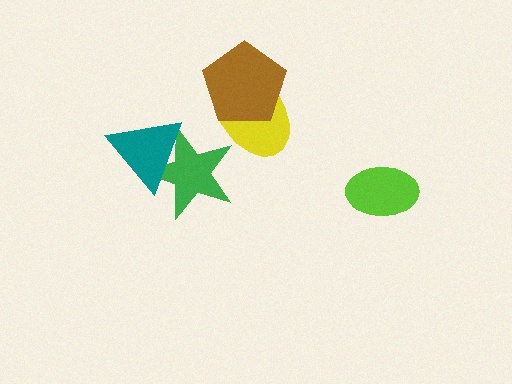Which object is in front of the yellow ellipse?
The brown pentagon is in front of the yellow ellipse.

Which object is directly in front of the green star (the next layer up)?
The yellow ellipse is directly in front of the green star.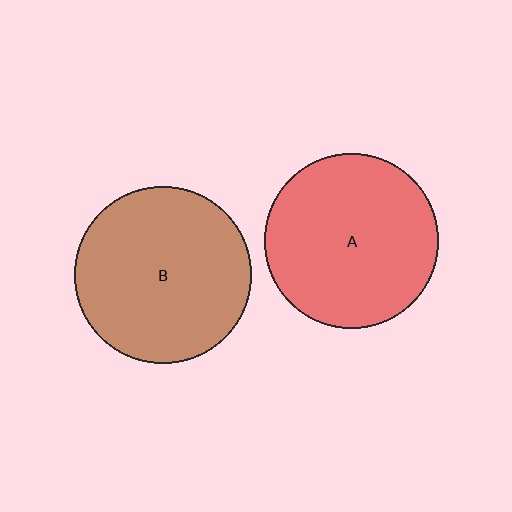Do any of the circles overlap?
No, none of the circles overlap.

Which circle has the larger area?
Circle B (brown).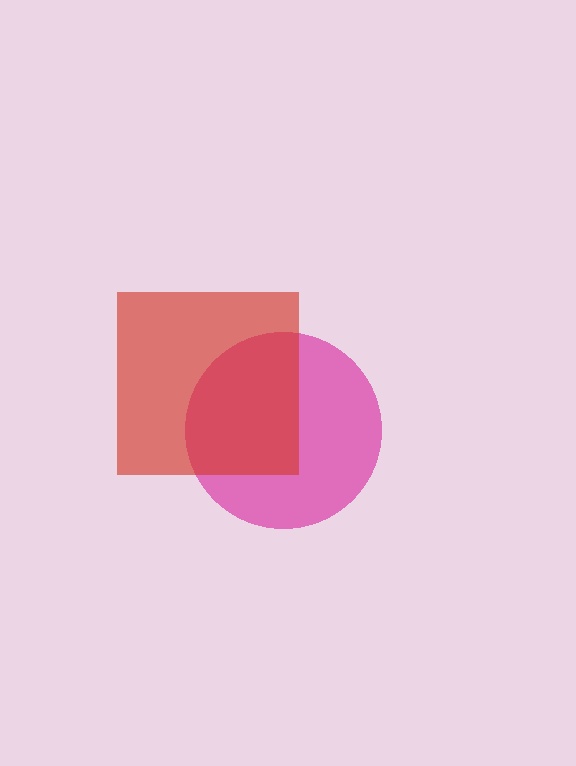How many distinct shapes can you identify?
There are 2 distinct shapes: a magenta circle, a red square.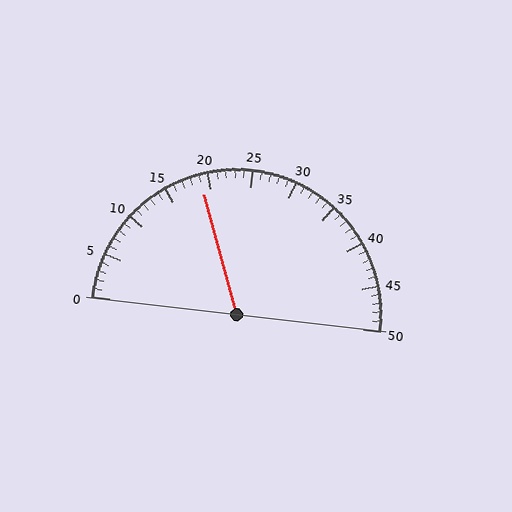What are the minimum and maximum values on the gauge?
The gauge ranges from 0 to 50.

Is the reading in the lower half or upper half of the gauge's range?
The reading is in the lower half of the range (0 to 50).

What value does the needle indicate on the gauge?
The needle indicates approximately 19.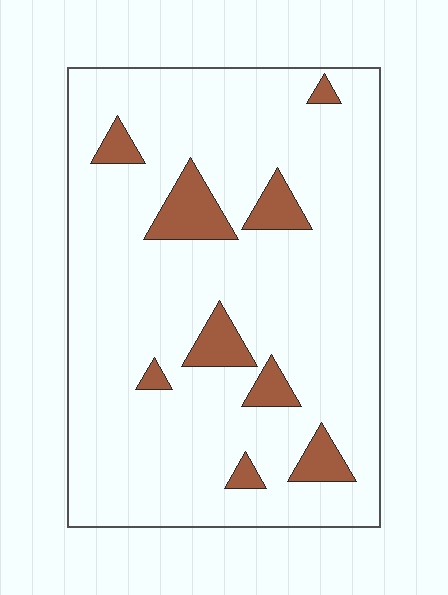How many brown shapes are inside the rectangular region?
9.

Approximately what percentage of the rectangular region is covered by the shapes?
Approximately 10%.